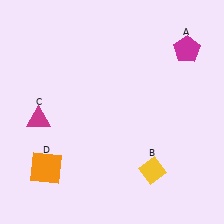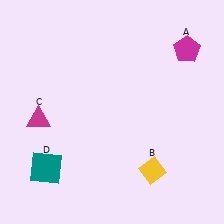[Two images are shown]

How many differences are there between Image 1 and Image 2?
There is 1 difference between the two images.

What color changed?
The square (D) changed from orange in Image 1 to teal in Image 2.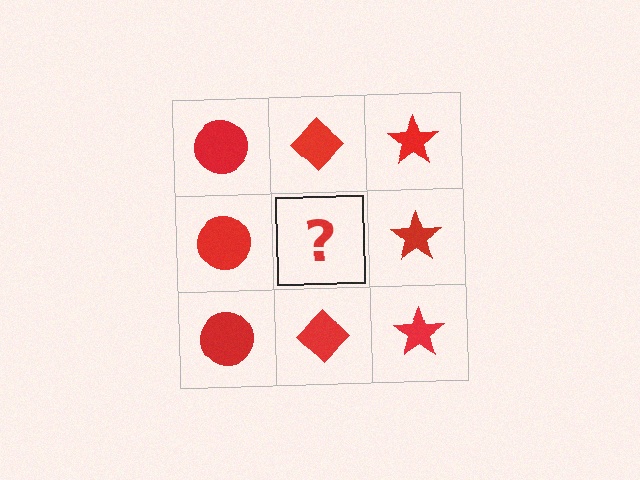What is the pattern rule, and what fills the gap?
The rule is that each column has a consistent shape. The gap should be filled with a red diamond.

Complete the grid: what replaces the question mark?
The question mark should be replaced with a red diamond.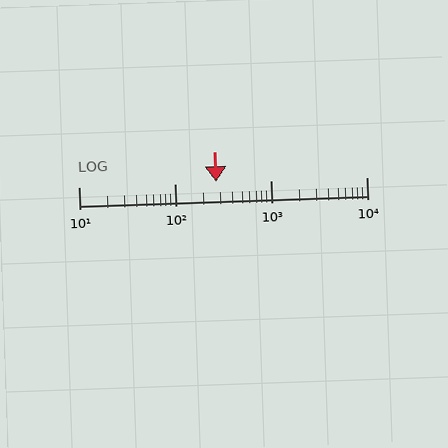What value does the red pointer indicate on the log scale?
The pointer indicates approximately 270.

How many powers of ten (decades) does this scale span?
The scale spans 3 decades, from 10 to 10000.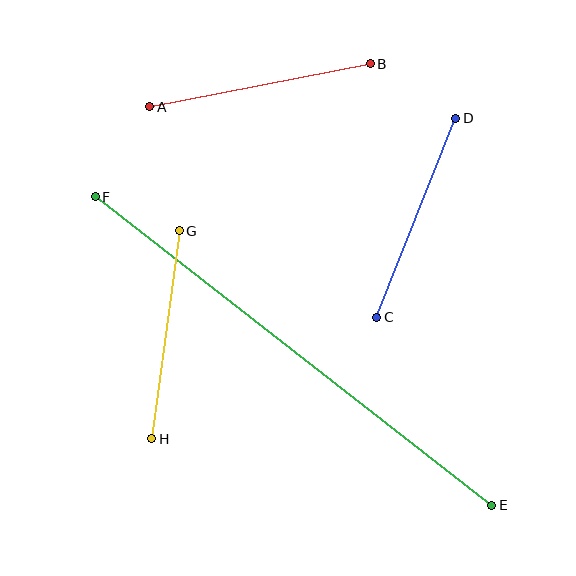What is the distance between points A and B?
The distance is approximately 225 pixels.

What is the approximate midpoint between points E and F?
The midpoint is at approximately (293, 351) pixels.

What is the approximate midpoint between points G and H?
The midpoint is at approximately (166, 335) pixels.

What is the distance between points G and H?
The distance is approximately 210 pixels.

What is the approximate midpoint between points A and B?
The midpoint is at approximately (260, 85) pixels.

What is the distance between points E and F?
The distance is approximately 502 pixels.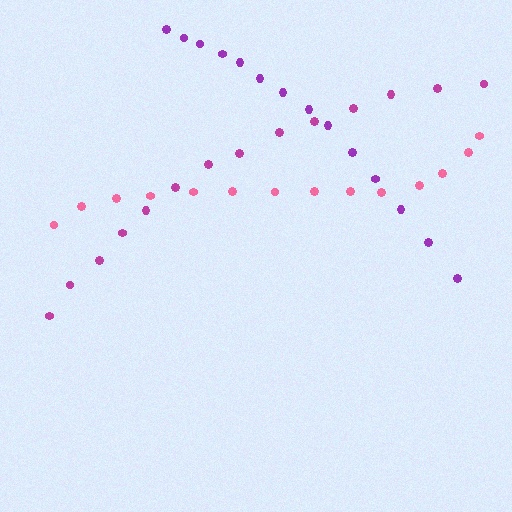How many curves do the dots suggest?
There are 3 distinct paths.